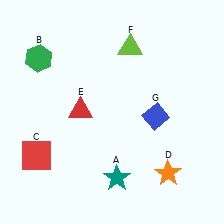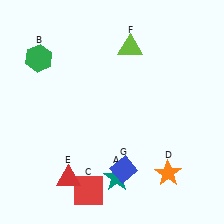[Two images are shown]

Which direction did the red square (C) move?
The red square (C) moved right.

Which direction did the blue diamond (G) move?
The blue diamond (G) moved down.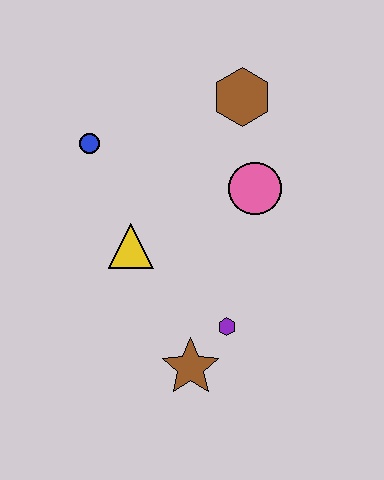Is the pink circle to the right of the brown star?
Yes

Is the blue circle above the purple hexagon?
Yes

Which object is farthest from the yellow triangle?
The brown hexagon is farthest from the yellow triangle.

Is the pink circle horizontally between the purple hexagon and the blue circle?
No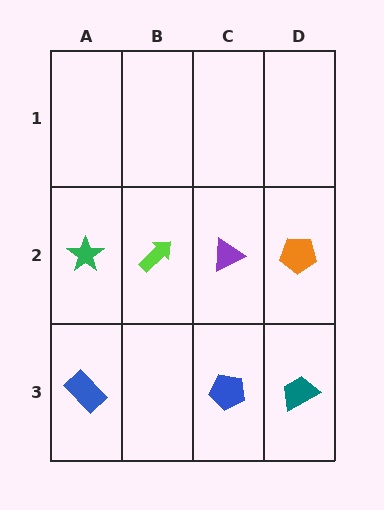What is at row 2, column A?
A green star.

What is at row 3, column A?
A blue rectangle.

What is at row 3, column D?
A teal trapezoid.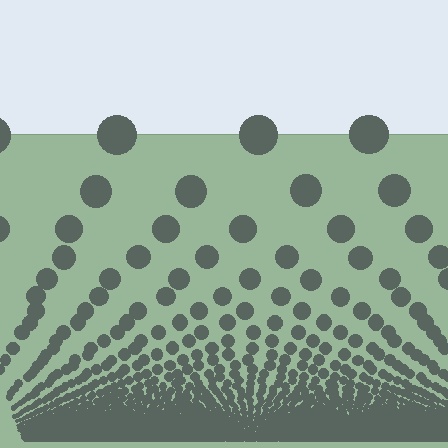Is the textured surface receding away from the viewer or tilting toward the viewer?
The surface appears to tilt toward the viewer. Texture elements get larger and sparser toward the top.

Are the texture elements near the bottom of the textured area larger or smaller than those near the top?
Smaller. The gradient is inverted — elements near the bottom are smaller and denser.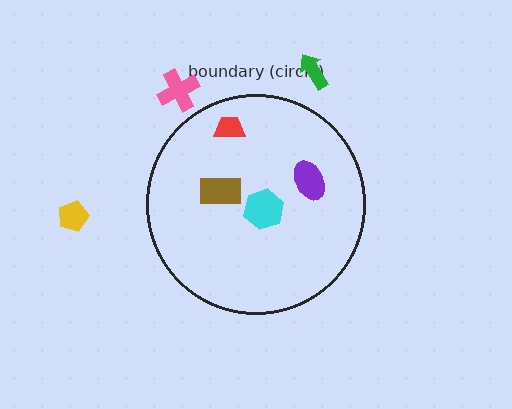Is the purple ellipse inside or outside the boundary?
Inside.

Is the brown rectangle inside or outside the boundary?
Inside.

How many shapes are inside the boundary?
4 inside, 3 outside.